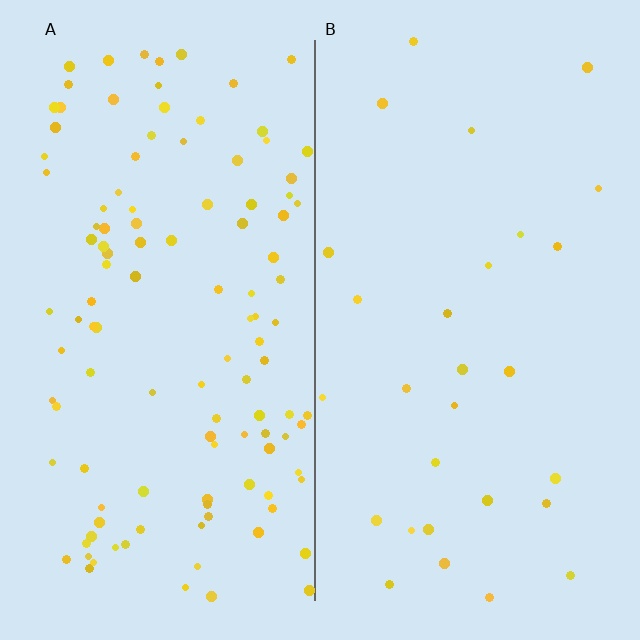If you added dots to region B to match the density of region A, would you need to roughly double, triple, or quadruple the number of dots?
Approximately quadruple.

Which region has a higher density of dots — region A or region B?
A (the left).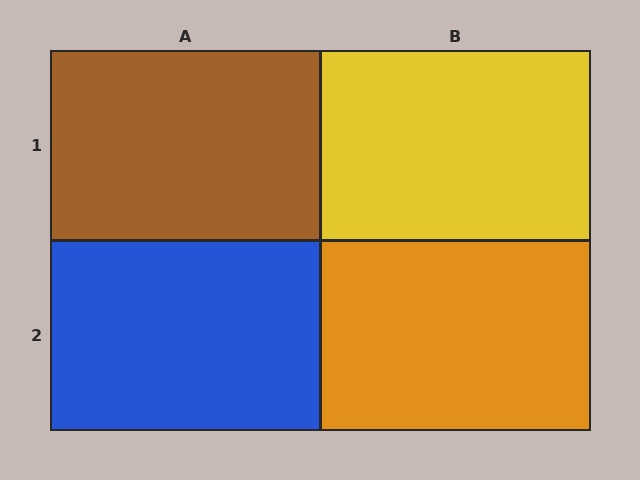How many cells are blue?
1 cell is blue.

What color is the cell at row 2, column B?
Orange.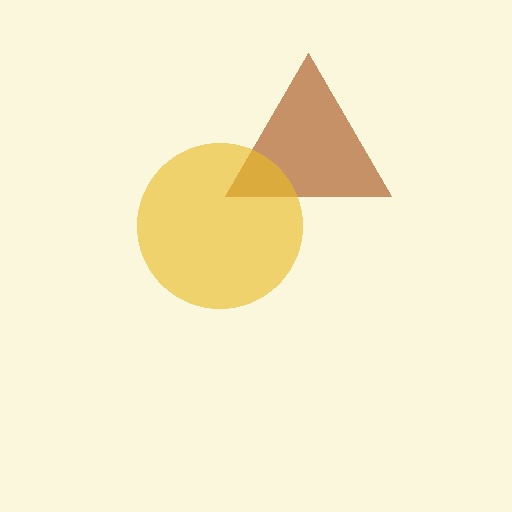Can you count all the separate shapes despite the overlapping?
Yes, there are 2 separate shapes.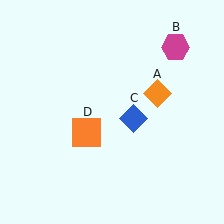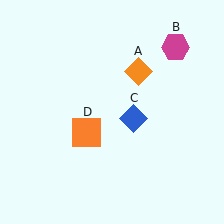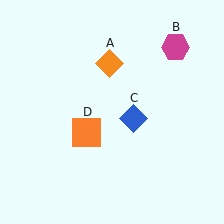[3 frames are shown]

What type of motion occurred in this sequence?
The orange diamond (object A) rotated counterclockwise around the center of the scene.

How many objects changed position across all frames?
1 object changed position: orange diamond (object A).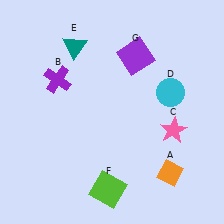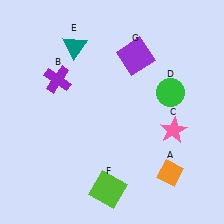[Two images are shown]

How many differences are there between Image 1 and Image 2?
There is 1 difference between the two images.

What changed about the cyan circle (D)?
In Image 1, D is cyan. In Image 2, it changed to green.